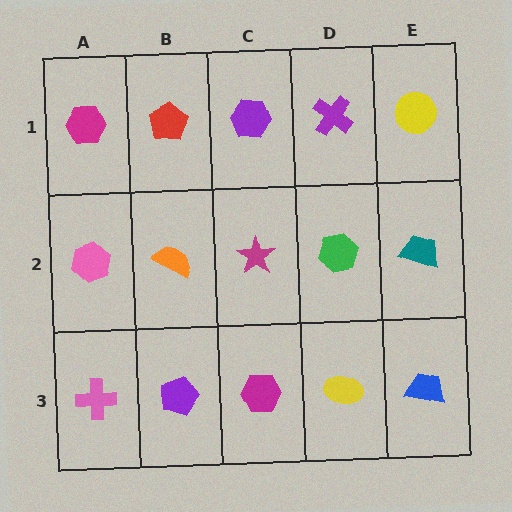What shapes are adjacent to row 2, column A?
A magenta hexagon (row 1, column A), a pink cross (row 3, column A), an orange semicircle (row 2, column B).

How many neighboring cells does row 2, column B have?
4.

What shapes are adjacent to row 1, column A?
A pink hexagon (row 2, column A), a red pentagon (row 1, column B).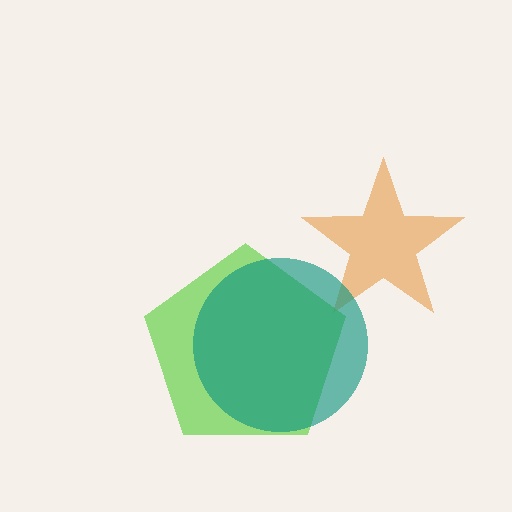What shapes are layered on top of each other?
The layered shapes are: an orange star, a lime pentagon, a teal circle.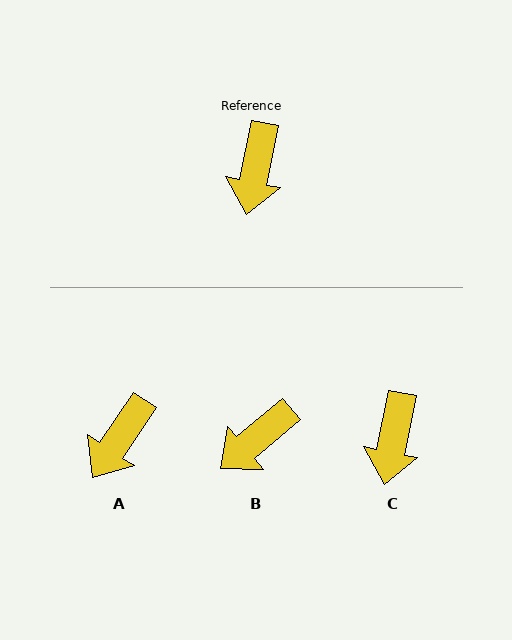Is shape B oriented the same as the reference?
No, it is off by about 39 degrees.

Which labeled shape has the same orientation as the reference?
C.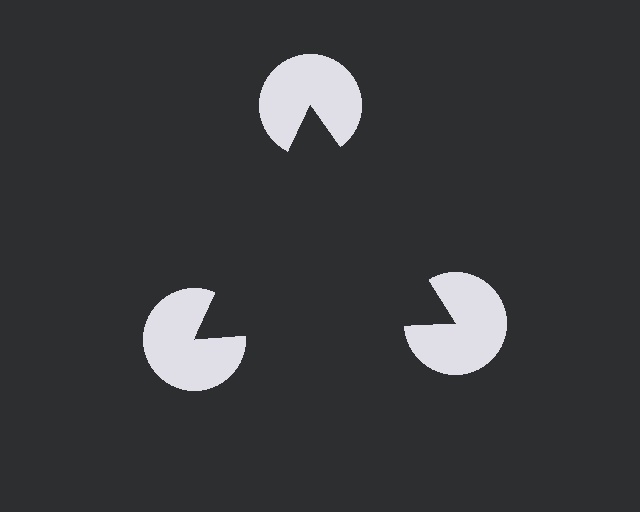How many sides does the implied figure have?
3 sides.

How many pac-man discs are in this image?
There are 3 — one at each vertex of the illusory triangle.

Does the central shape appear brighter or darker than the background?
It typically appears slightly darker than the background, even though no actual brightness change is drawn.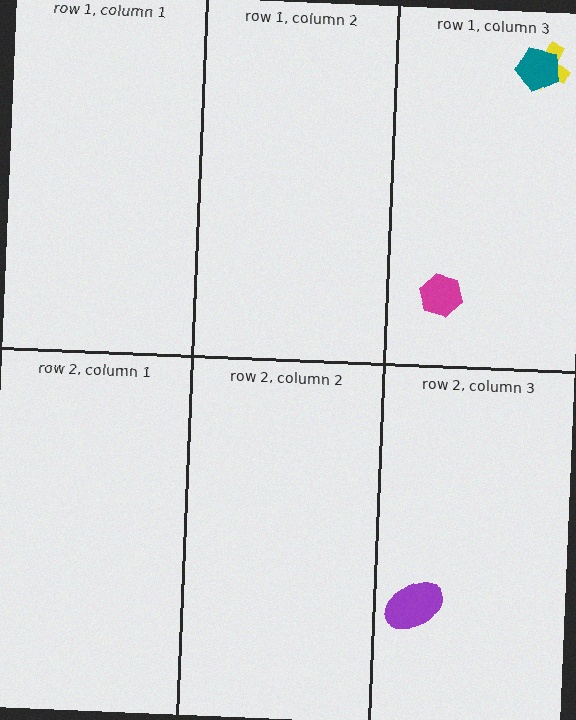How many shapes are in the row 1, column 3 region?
3.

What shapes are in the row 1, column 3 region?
The yellow cross, the teal pentagon, the magenta hexagon.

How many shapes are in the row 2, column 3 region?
1.